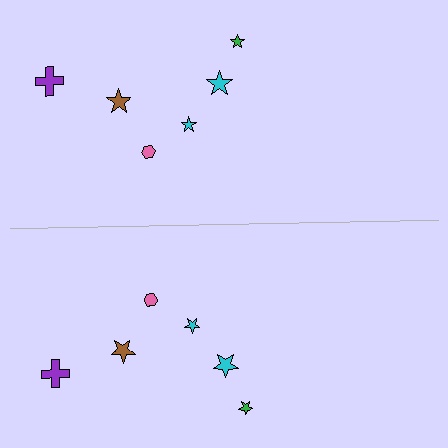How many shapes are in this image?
There are 12 shapes in this image.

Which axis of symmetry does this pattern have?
The pattern has a horizontal axis of symmetry running through the center of the image.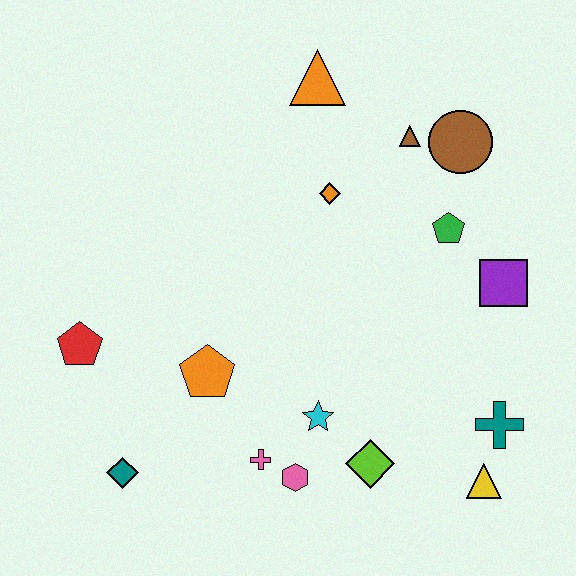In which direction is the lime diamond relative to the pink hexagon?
The lime diamond is to the right of the pink hexagon.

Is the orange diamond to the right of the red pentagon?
Yes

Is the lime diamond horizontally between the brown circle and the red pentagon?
Yes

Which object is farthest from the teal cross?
The red pentagon is farthest from the teal cross.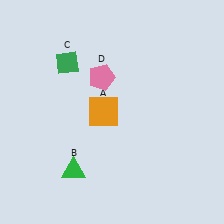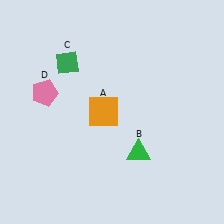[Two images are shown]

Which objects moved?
The objects that moved are: the green triangle (B), the pink pentagon (D).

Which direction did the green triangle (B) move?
The green triangle (B) moved right.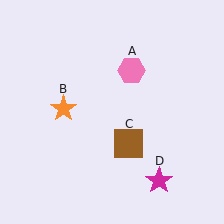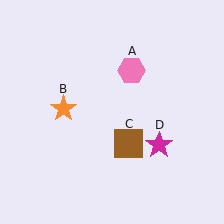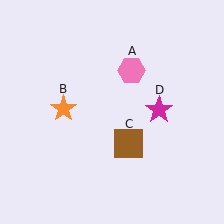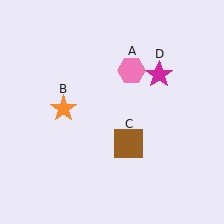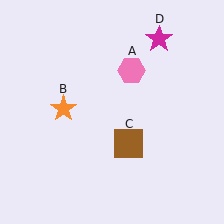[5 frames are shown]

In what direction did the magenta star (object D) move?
The magenta star (object D) moved up.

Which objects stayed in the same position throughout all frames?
Pink hexagon (object A) and orange star (object B) and brown square (object C) remained stationary.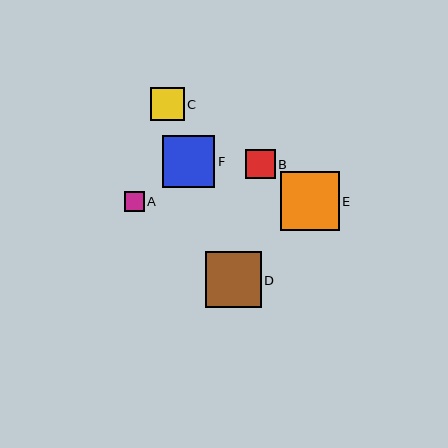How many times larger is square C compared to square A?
Square C is approximately 1.6 times the size of square A.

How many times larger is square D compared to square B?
Square D is approximately 1.9 times the size of square B.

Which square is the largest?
Square E is the largest with a size of approximately 59 pixels.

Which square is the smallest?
Square A is the smallest with a size of approximately 20 pixels.